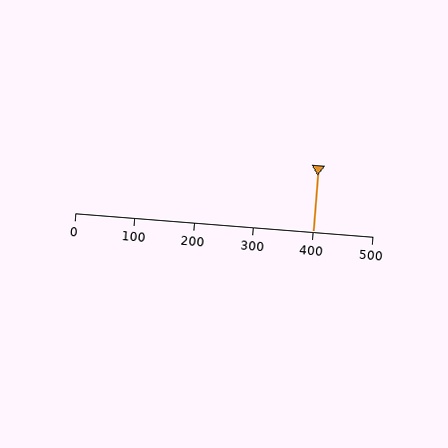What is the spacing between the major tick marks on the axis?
The major ticks are spaced 100 apart.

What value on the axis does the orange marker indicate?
The marker indicates approximately 400.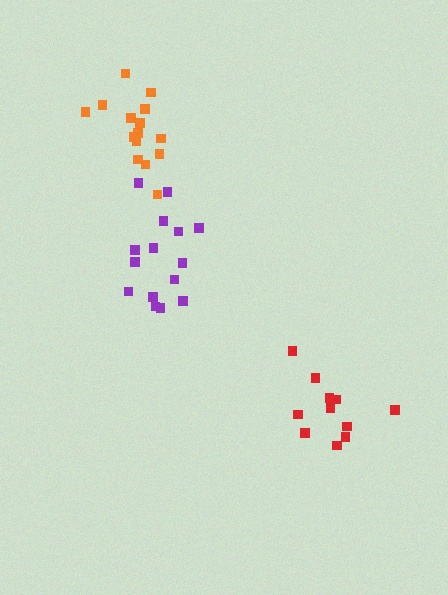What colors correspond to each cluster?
The clusters are colored: red, orange, purple.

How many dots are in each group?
Group 1: 11 dots, Group 2: 15 dots, Group 3: 15 dots (41 total).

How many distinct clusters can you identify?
There are 3 distinct clusters.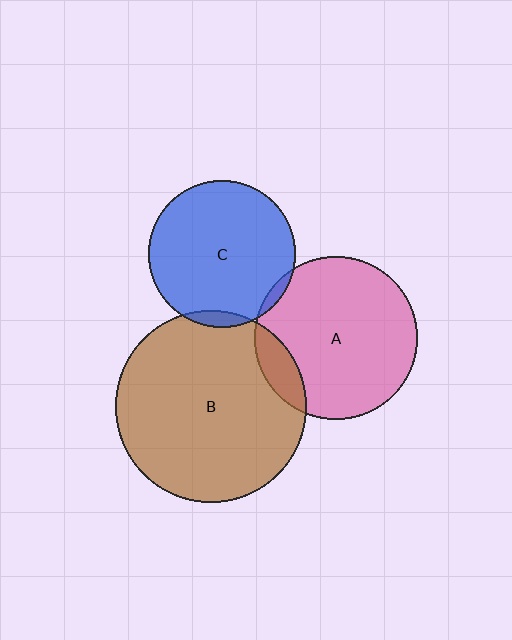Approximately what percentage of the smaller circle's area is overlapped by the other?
Approximately 5%.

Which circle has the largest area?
Circle B (brown).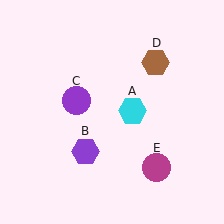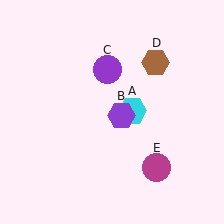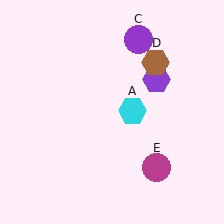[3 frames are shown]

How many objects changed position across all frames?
2 objects changed position: purple hexagon (object B), purple circle (object C).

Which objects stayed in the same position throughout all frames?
Cyan hexagon (object A) and brown hexagon (object D) and magenta circle (object E) remained stationary.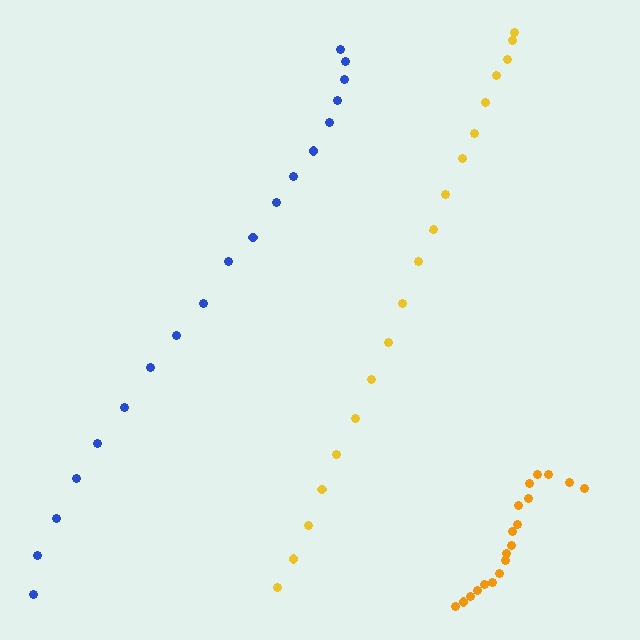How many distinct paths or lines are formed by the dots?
There are 3 distinct paths.